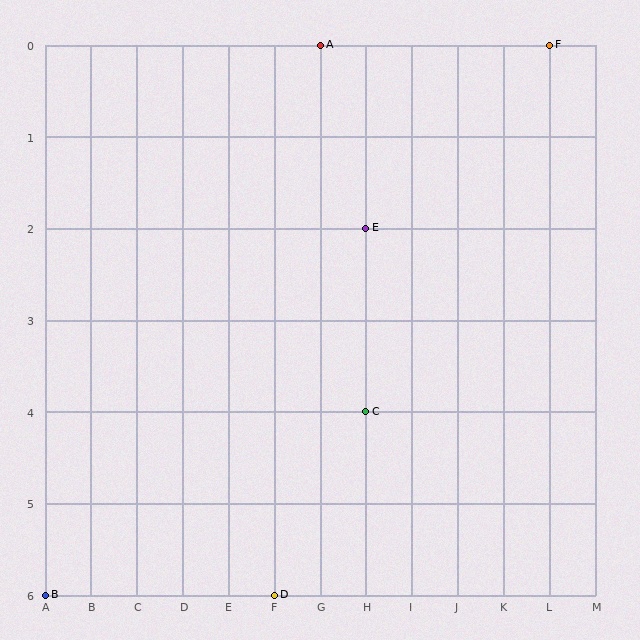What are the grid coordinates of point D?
Point D is at grid coordinates (F, 6).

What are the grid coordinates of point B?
Point B is at grid coordinates (A, 6).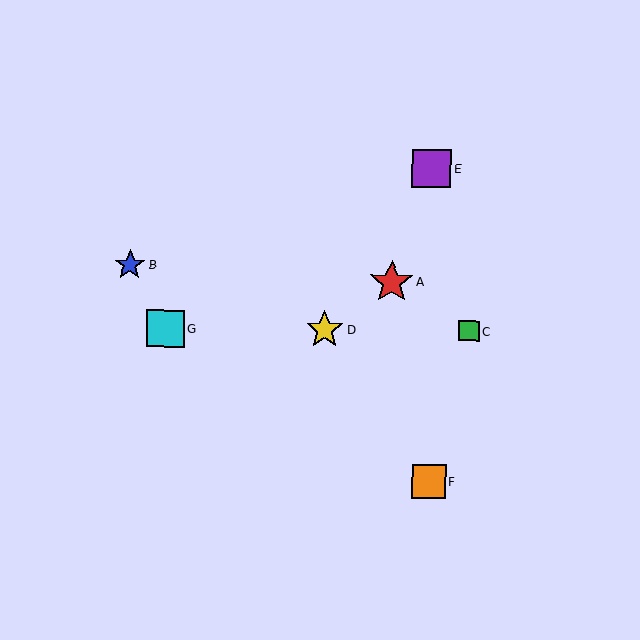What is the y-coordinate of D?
Object D is at y≈330.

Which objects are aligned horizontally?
Objects C, D, G are aligned horizontally.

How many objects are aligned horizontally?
3 objects (C, D, G) are aligned horizontally.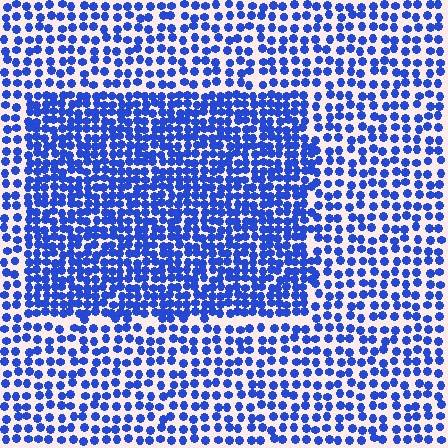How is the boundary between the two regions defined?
The boundary is defined by a change in element density (approximately 1.8x ratio). All elements are the same color, size, and shape.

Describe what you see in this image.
The image contains small blue elements arranged at two different densities. A rectangle-shaped region is visible where the elements are more densely packed than the surrounding area.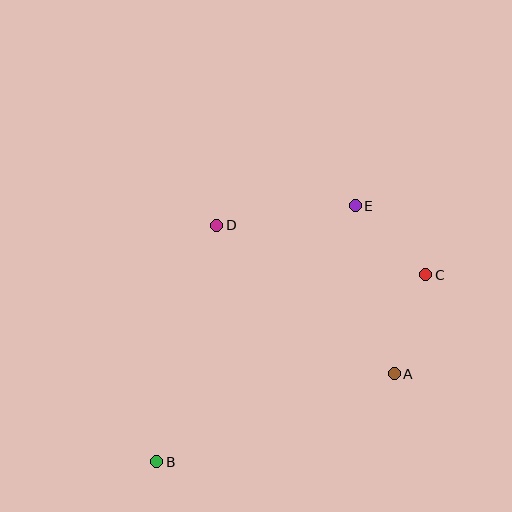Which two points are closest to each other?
Points C and E are closest to each other.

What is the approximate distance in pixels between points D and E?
The distance between D and E is approximately 140 pixels.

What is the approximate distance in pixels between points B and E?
The distance between B and E is approximately 324 pixels.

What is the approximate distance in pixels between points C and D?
The distance between C and D is approximately 215 pixels.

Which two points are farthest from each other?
Points B and C are farthest from each other.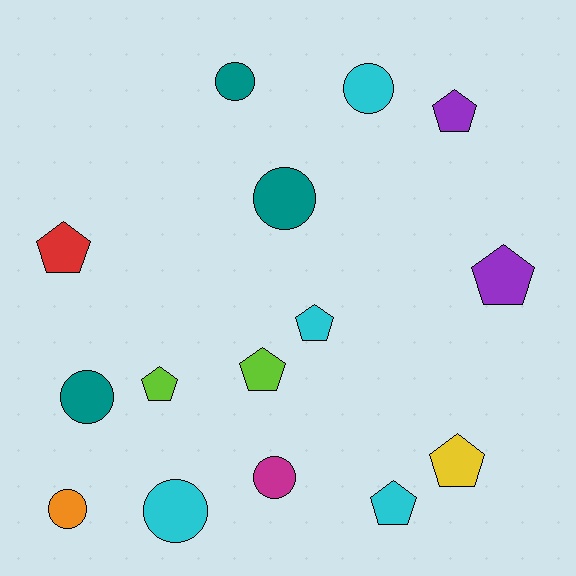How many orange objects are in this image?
There is 1 orange object.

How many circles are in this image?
There are 7 circles.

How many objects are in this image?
There are 15 objects.